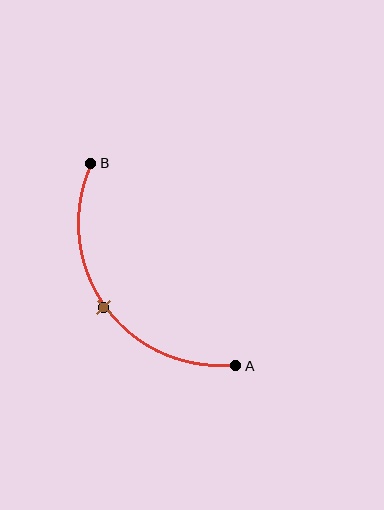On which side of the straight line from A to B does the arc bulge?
The arc bulges below and to the left of the straight line connecting A and B.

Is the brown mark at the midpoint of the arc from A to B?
Yes. The brown mark lies on the arc at equal arc-length from both A and B — it is the arc midpoint.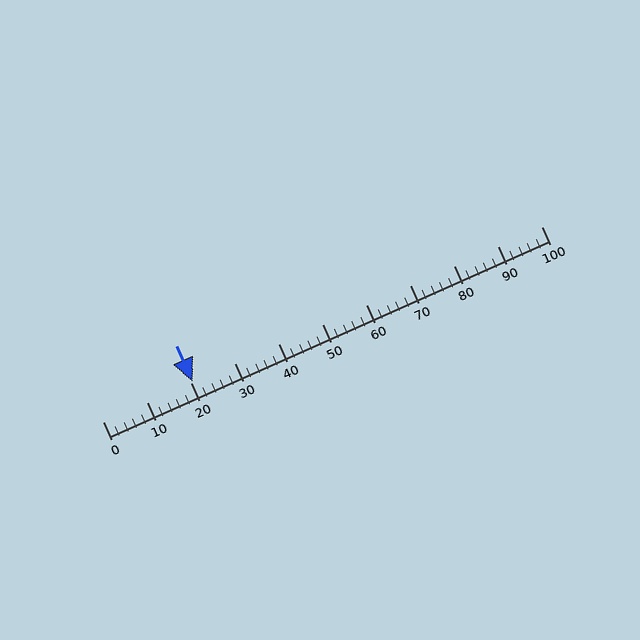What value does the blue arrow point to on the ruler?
The blue arrow points to approximately 20.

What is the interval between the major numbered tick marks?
The major tick marks are spaced 10 units apart.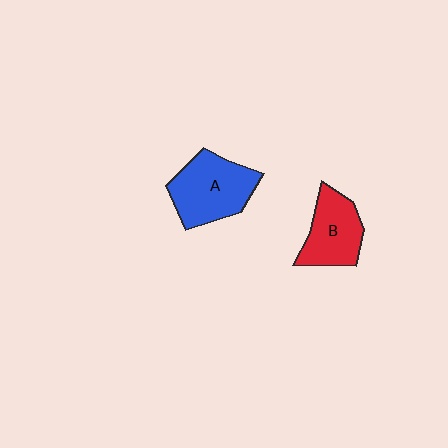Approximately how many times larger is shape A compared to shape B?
Approximately 1.3 times.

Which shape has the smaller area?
Shape B (red).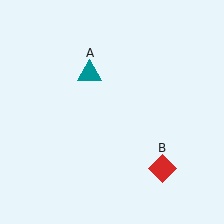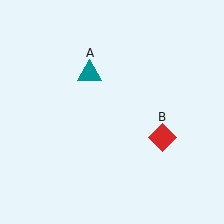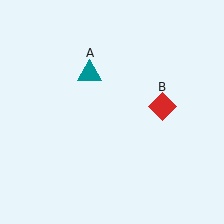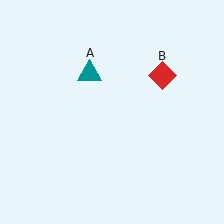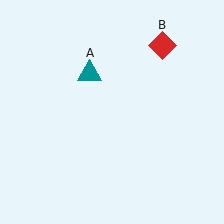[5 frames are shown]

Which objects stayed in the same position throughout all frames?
Teal triangle (object A) remained stationary.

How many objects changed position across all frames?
1 object changed position: red diamond (object B).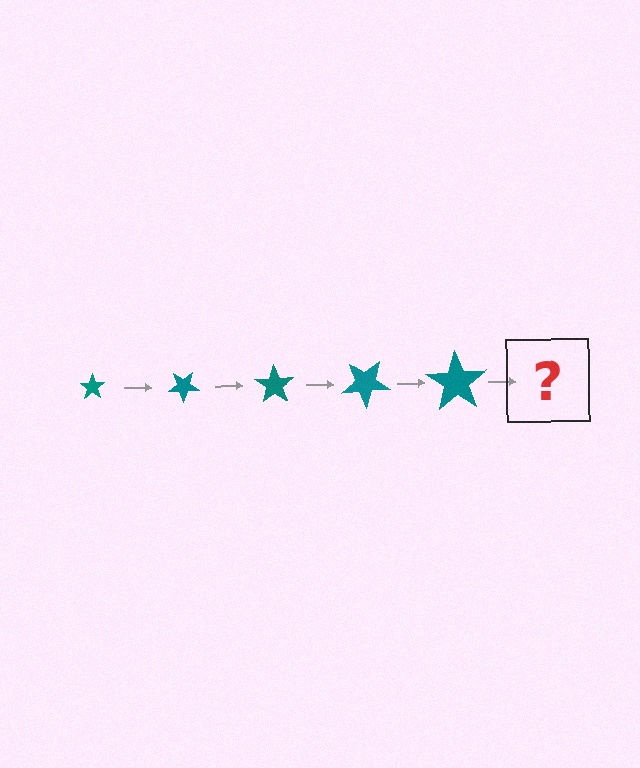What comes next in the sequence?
The next element should be a star, larger than the previous one and rotated 175 degrees from the start.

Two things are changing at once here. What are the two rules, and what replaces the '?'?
The two rules are that the star grows larger each step and it rotates 35 degrees each step. The '?' should be a star, larger than the previous one and rotated 175 degrees from the start.